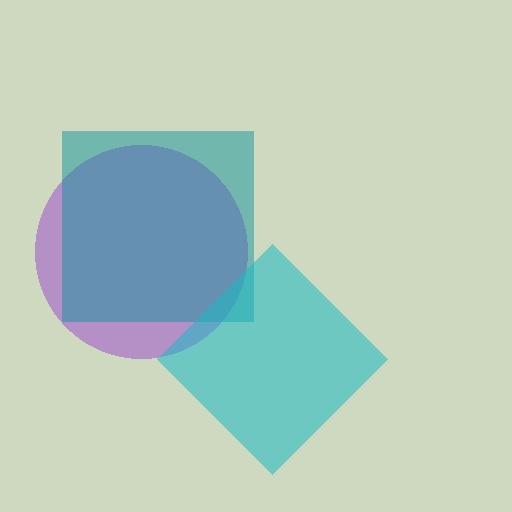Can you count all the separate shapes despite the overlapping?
Yes, there are 3 separate shapes.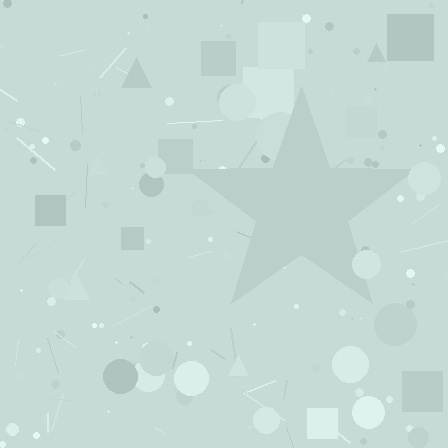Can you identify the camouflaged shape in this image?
The camouflaged shape is a star.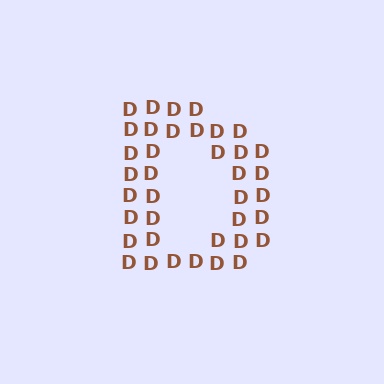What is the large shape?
The large shape is the letter D.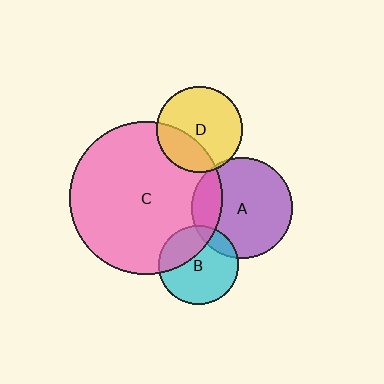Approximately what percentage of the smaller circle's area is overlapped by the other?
Approximately 5%.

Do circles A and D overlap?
Yes.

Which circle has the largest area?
Circle C (pink).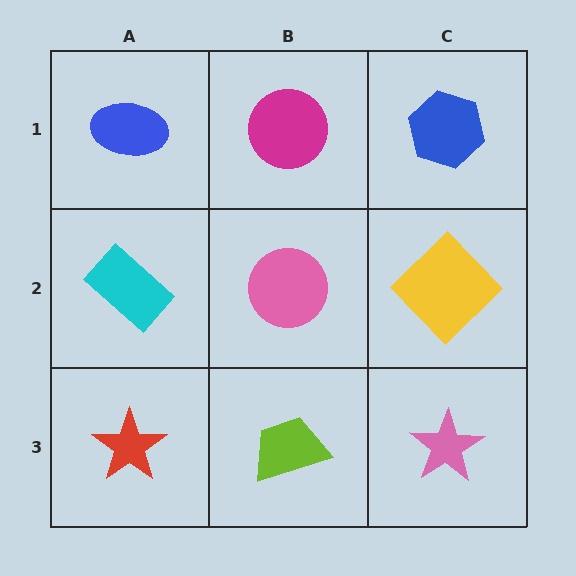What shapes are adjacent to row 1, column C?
A yellow diamond (row 2, column C), a magenta circle (row 1, column B).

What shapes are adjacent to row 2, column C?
A blue hexagon (row 1, column C), a pink star (row 3, column C), a pink circle (row 2, column B).